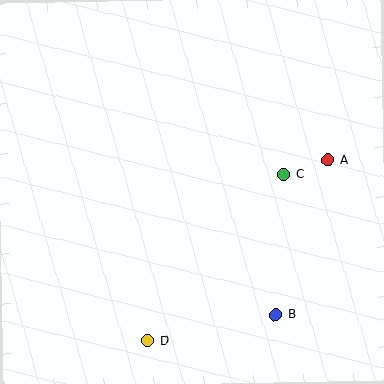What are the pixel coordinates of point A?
Point A is at (328, 160).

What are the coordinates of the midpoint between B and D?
The midpoint between B and D is at (212, 328).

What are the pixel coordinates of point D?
Point D is at (147, 341).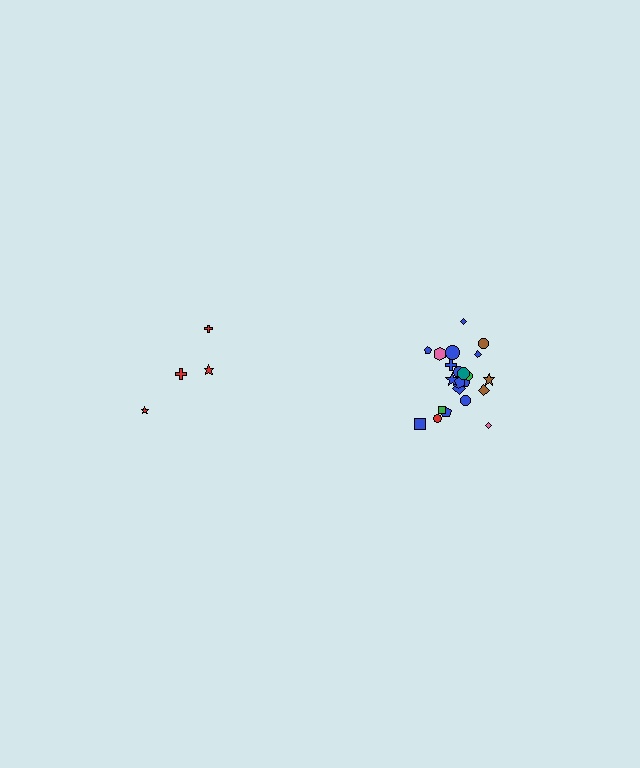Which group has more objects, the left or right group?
The right group.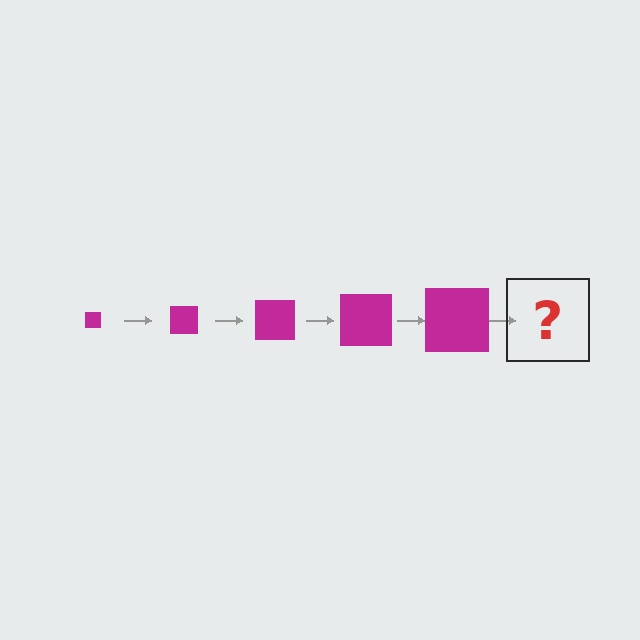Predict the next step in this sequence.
The next step is a magenta square, larger than the previous one.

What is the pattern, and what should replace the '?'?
The pattern is that the square gets progressively larger each step. The '?' should be a magenta square, larger than the previous one.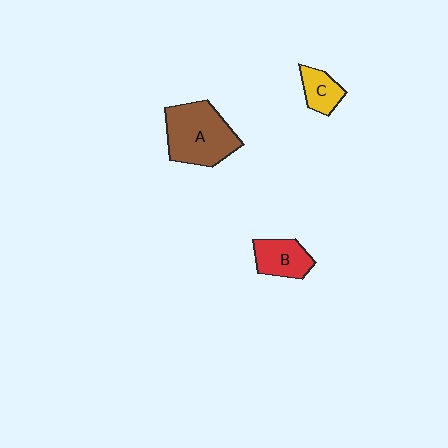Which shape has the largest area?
Shape A (brown).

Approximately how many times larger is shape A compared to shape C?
Approximately 2.5 times.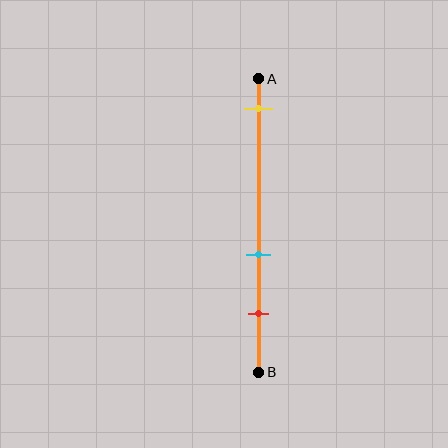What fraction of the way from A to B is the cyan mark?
The cyan mark is approximately 60% (0.6) of the way from A to B.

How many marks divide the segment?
There are 3 marks dividing the segment.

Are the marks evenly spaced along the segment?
No, the marks are not evenly spaced.